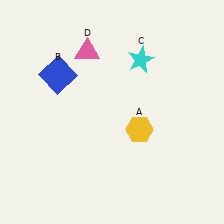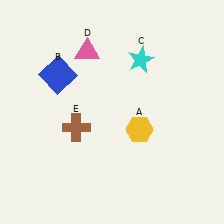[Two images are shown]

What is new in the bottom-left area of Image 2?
A brown cross (E) was added in the bottom-left area of Image 2.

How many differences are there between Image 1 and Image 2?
There is 1 difference between the two images.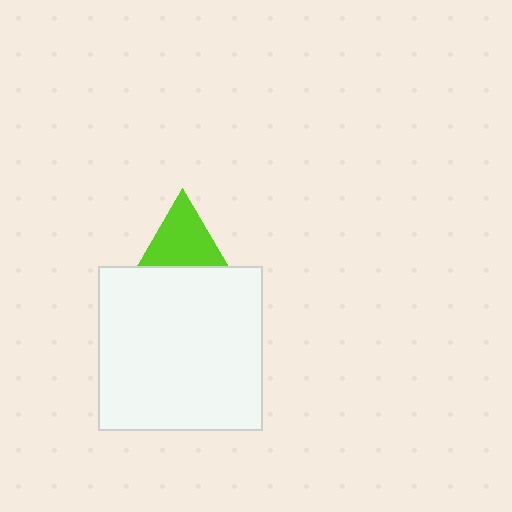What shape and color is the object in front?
The object in front is a white square.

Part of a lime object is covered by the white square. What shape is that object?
It is a triangle.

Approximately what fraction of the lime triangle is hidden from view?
Roughly 50% of the lime triangle is hidden behind the white square.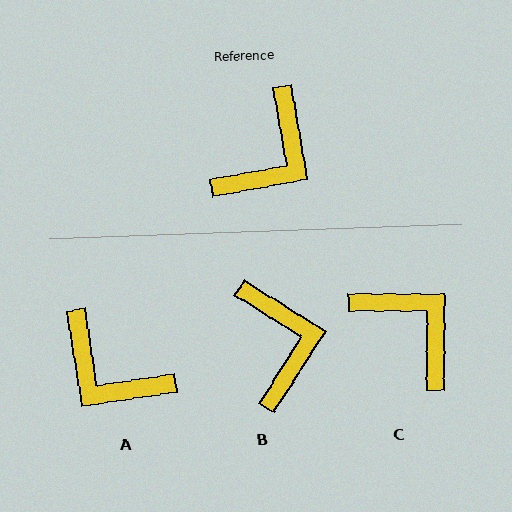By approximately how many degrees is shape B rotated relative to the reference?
Approximately 48 degrees counter-clockwise.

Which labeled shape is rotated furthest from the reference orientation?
A, about 91 degrees away.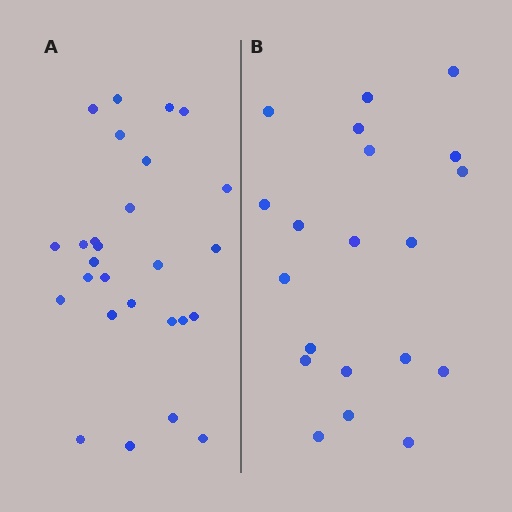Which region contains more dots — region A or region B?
Region A (the left region) has more dots.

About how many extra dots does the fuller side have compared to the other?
Region A has roughly 8 or so more dots than region B.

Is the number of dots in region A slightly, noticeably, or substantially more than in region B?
Region A has noticeably more, but not dramatically so. The ratio is roughly 1.4 to 1.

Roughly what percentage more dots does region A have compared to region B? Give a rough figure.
About 35% more.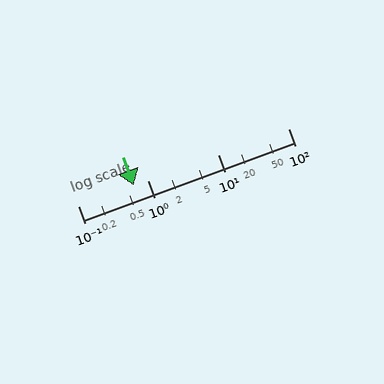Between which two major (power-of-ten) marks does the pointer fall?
The pointer is between 0.1 and 1.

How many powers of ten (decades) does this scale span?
The scale spans 3 decades, from 0.1 to 100.